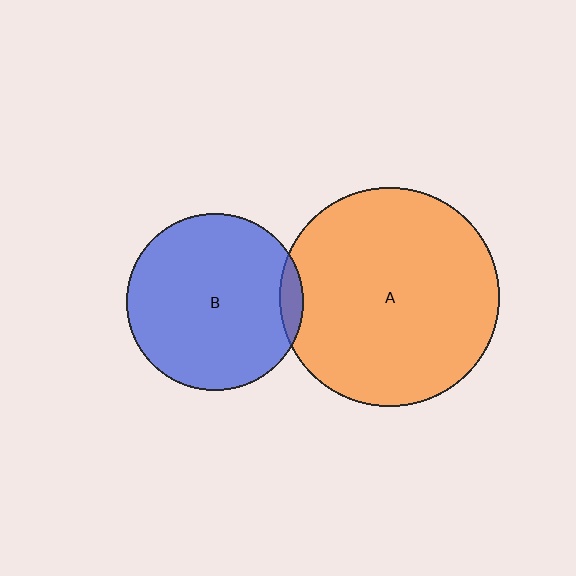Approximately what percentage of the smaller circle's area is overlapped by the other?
Approximately 5%.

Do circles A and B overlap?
Yes.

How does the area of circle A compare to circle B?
Approximately 1.5 times.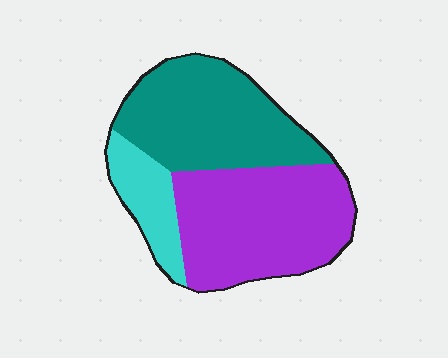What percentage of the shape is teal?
Teal covers around 40% of the shape.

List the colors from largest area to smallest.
From largest to smallest: purple, teal, cyan.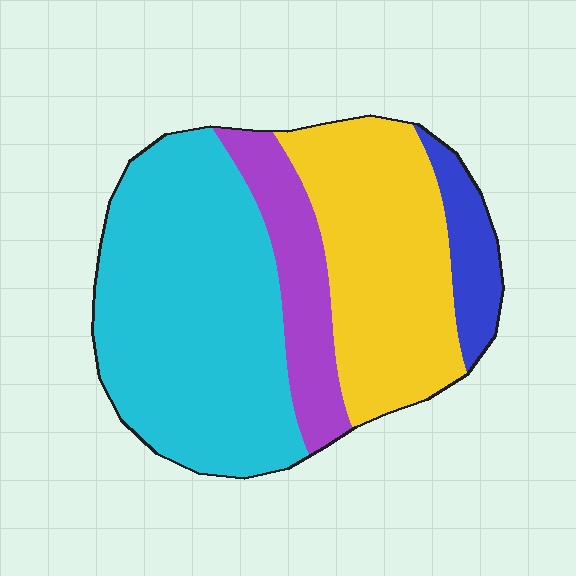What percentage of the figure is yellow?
Yellow covers about 30% of the figure.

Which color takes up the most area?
Cyan, at roughly 45%.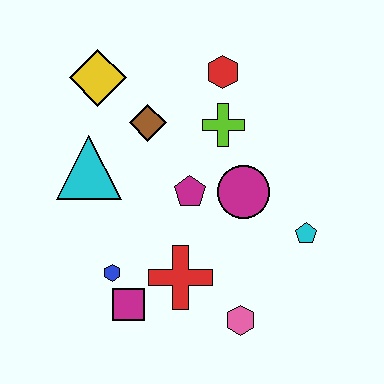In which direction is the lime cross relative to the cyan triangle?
The lime cross is to the right of the cyan triangle.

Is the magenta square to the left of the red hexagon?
Yes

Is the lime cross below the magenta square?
No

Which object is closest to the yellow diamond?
The brown diamond is closest to the yellow diamond.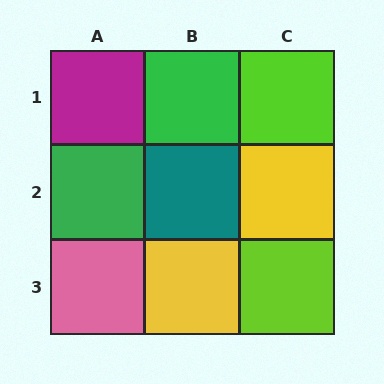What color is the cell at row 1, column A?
Magenta.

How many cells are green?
2 cells are green.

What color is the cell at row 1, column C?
Lime.